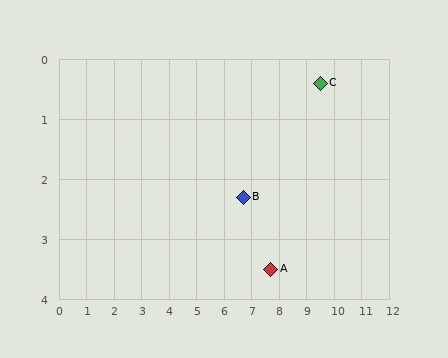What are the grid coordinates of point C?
Point C is at approximately (9.5, 0.4).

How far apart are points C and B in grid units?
Points C and B are about 3.4 grid units apart.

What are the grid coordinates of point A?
Point A is at approximately (7.7, 3.5).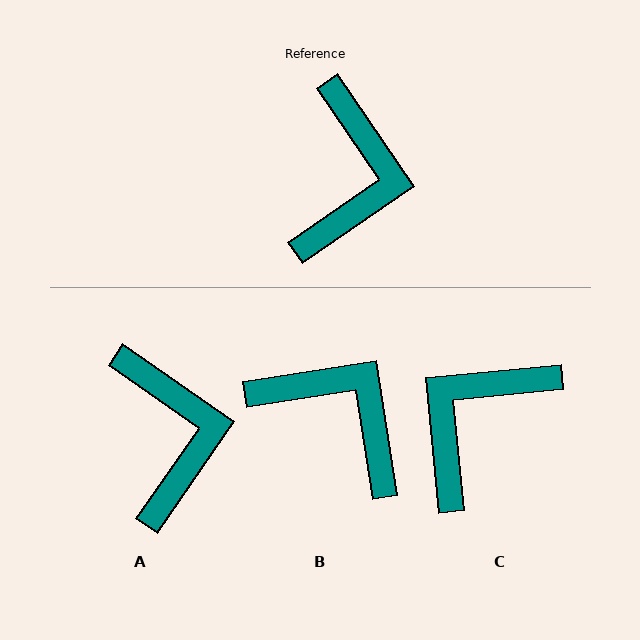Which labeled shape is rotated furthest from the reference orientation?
C, about 151 degrees away.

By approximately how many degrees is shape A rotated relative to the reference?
Approximately 21 degrees counter-clockwise.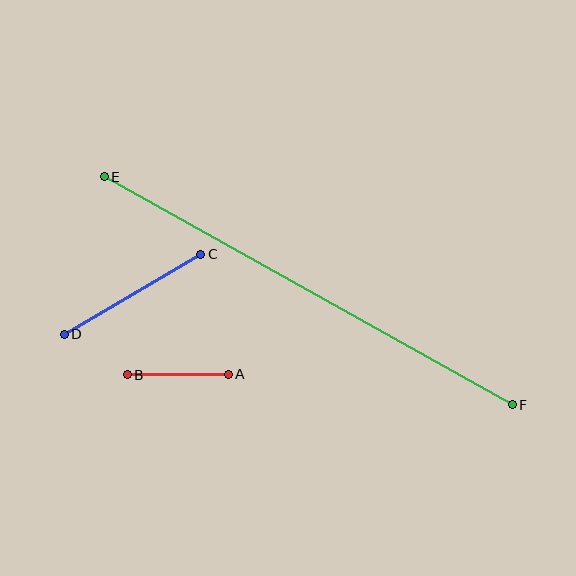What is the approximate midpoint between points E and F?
The midpoint is at approximately (308, 291) pixels.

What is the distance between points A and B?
The distance is approximately 101 pixels.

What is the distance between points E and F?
The distance is approximately 467 pixels.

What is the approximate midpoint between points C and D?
The midpoint is at approximately (133, 294) pixels.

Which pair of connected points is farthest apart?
Points E and F are farthest apart.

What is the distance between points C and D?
The distance is approximately 158 pixels.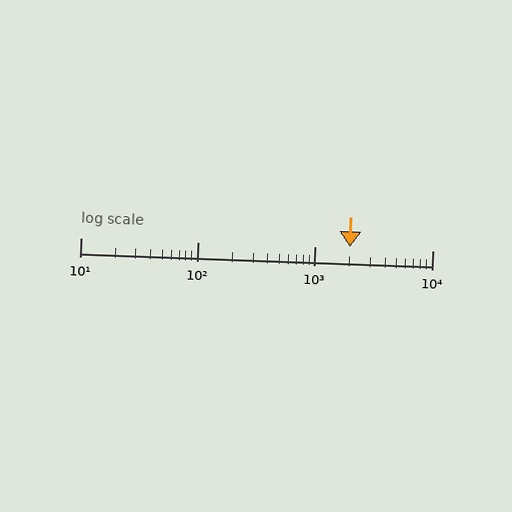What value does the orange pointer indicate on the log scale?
The pointer indicates approximately 2000.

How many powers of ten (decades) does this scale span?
The scale spans 3 decades, from 10 to 10000.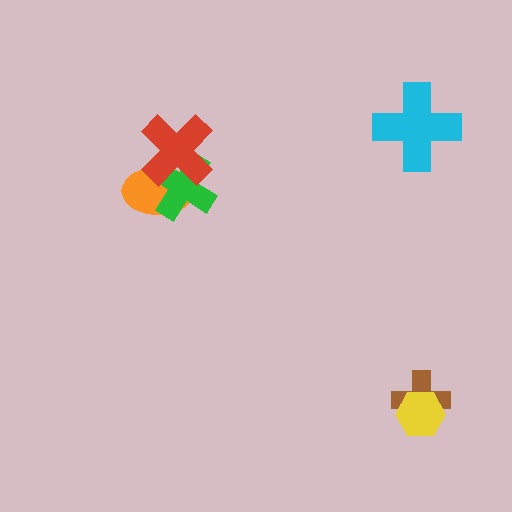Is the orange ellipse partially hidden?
Yes, it is partially covered by another shape.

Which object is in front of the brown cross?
The yellow hexagon is in front of the brown cross.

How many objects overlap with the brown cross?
1 object overlaps with the brown cross.